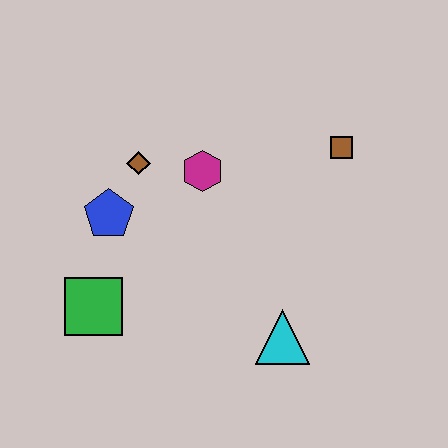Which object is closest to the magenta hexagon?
The brown diamond is closest to the magenta hexagon.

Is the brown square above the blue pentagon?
Yes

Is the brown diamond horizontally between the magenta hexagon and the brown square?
No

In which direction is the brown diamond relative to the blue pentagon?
The brown diamond is above the blue pentagon.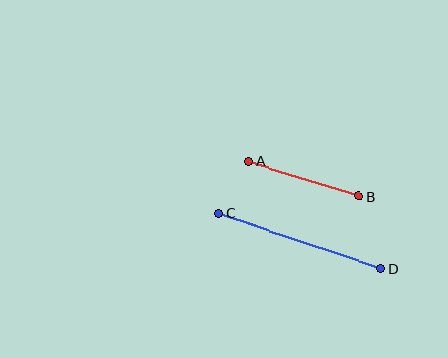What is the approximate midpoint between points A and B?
The midpoint is at approximately (304, 179) pixels.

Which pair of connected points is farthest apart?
Points C and D are farthest apart.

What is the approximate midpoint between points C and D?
The midpoint is at approximately (299, 241) pixels.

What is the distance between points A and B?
The distance is approximately 115 pixels.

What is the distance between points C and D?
The distance is approximately 172 pixels.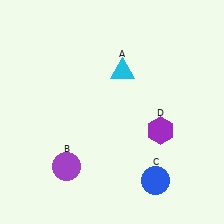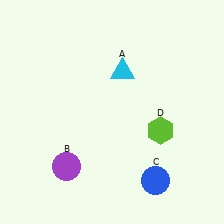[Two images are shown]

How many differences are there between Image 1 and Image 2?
There is 1 difference between the two images.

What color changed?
The hexagon (D) changed from purple in Image 1 to lime in Image 2.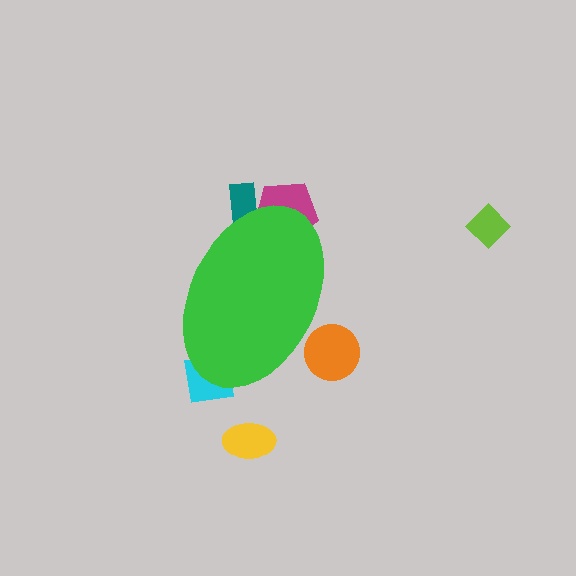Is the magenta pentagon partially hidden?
Yes, the magenta pentagon is partially hidden behind the green ellipse.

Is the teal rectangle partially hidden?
Yes, the teal rectangle is partially hidden behind the green ellipse.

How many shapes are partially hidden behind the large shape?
4 shapes are partially hidden.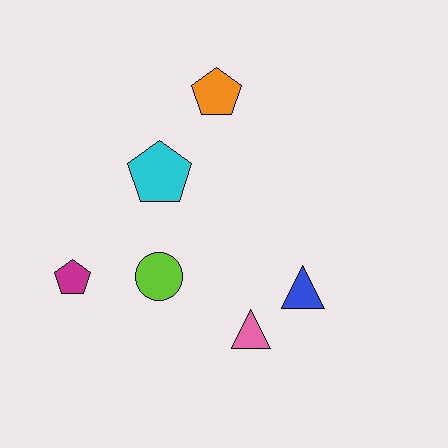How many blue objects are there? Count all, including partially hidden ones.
There is 1 blue object.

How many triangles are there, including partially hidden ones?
There are 2 triangles.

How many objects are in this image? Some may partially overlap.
There are 6 objects.